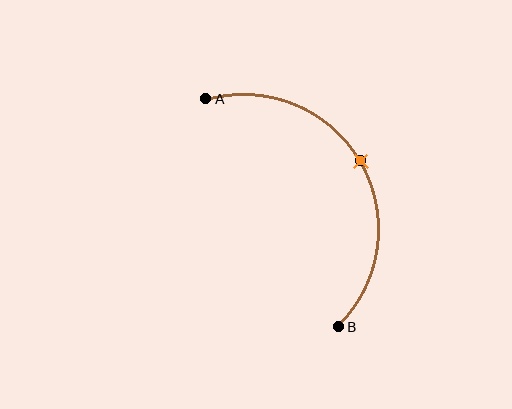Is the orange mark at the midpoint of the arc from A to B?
Yes. The orange mark lies on the arc at equal arc-length from both A and B — it is the arc midpoint.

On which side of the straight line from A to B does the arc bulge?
The arc bulges to the right of the straight line connecting A and B.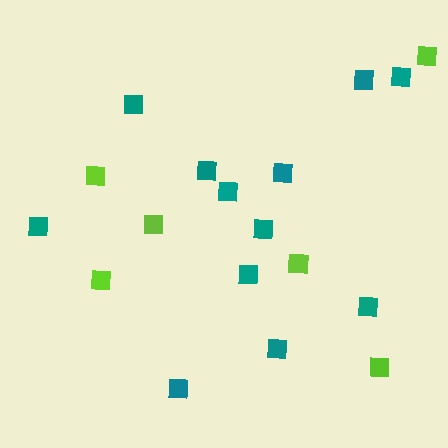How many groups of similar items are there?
There are 2 groups: one group of lime squares (6) and one group of teal squares (12).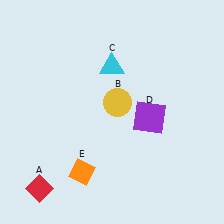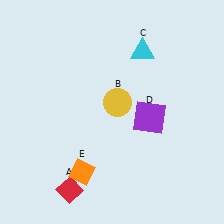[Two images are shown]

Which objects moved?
The objects that moved are: the red diamond (A), the cyan triangle (C).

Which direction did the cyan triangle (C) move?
The cyan triangle (C) moved right.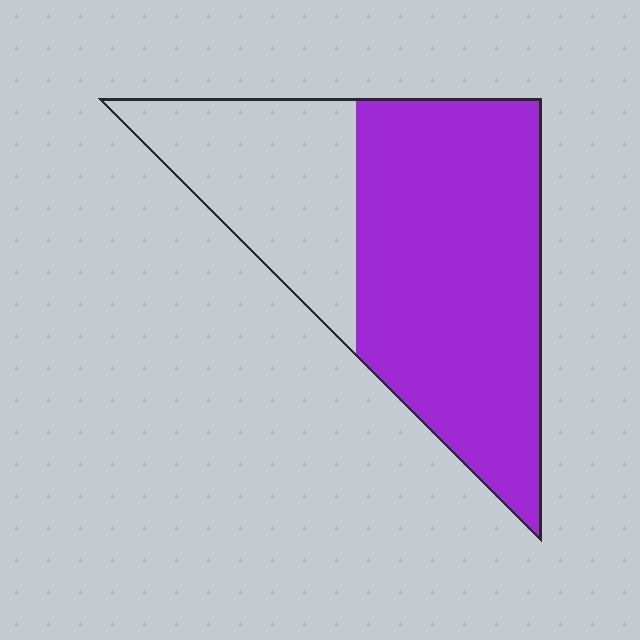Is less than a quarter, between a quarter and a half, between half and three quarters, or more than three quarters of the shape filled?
Between half and three quarters.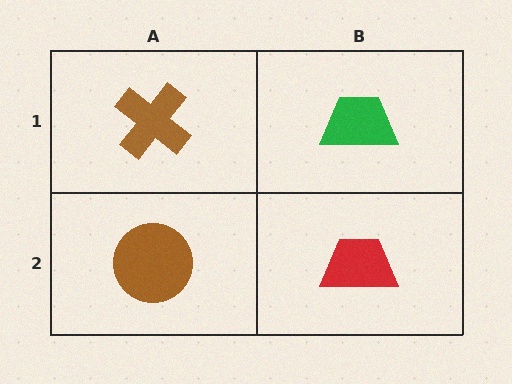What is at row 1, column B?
A green trapezoid.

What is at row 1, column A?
A brown cross.